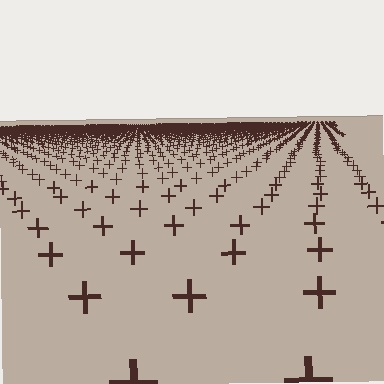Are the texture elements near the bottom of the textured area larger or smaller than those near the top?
Larger. Near the bottom, elements are closer to the viewer and appear at a bigger on-screen size.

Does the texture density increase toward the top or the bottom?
Density increases toward the top.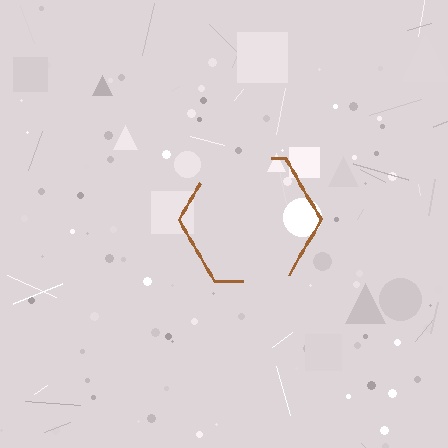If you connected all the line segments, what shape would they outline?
They would outline a hexagon.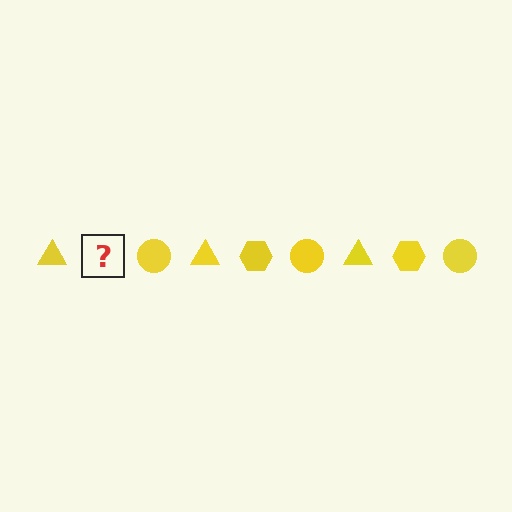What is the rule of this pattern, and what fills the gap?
The rule is that the pattern cycles through triangle, hexagon, circle shapes in yellow. The gap should be filled with a yellow hexagon.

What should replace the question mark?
The question mark should be replaced with a yellow hexagon.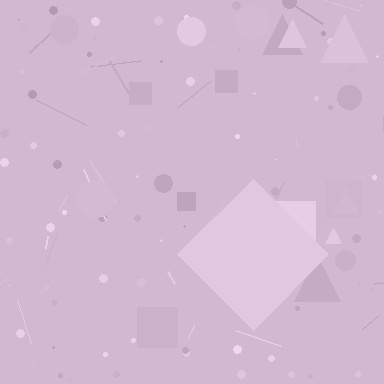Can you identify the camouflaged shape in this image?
The camouflaged shape is a diamond.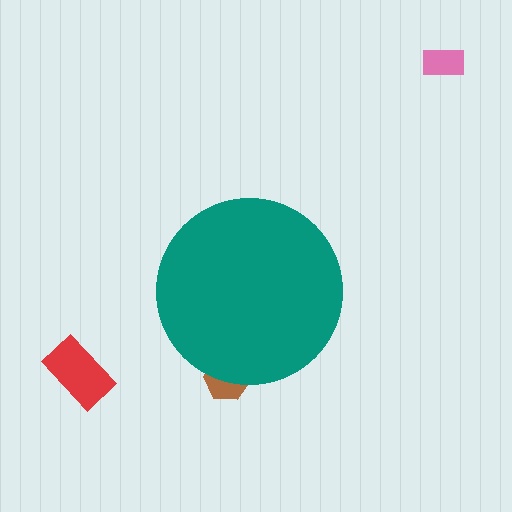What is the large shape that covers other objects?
A teal circle.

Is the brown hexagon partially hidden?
Yes, the brown hexagon is partially hidden behind the teal circle.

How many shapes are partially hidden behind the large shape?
1 shape is partially hidden.